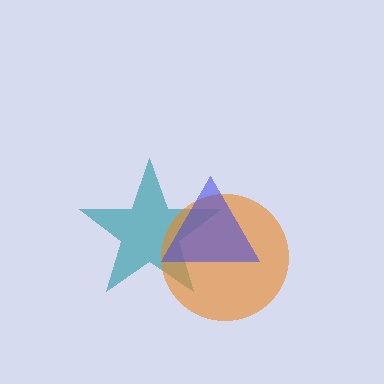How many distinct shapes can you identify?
There are 3 distinct shapes: a teal star, an orange circle, a blue triangle.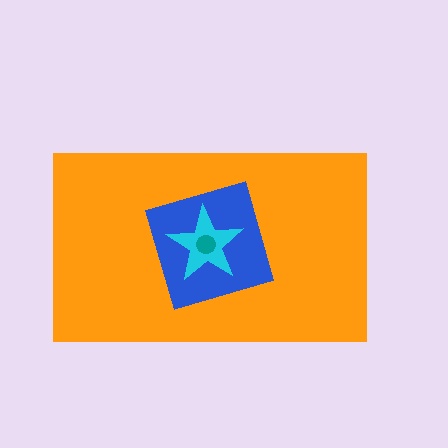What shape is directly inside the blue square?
The cyan star.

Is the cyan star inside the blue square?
Yes.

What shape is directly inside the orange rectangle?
The blue square.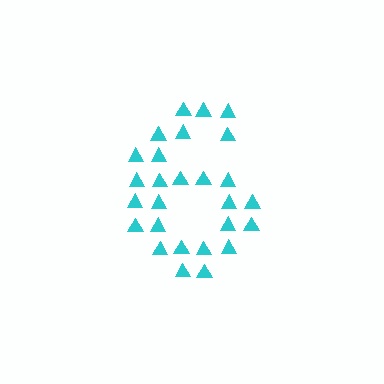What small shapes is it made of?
It is made of small triangles.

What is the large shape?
The large shape is the digit 6.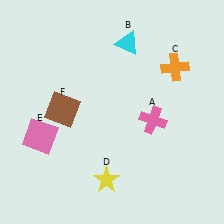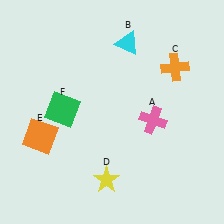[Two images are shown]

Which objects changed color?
E changed from pink to orange. F changed from brown to green.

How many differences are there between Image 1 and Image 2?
There are 2 differences between the two images.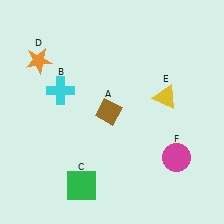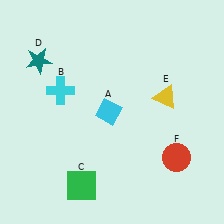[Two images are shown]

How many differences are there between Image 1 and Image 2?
There are 3 differences between the two images.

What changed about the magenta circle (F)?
In Image 1, F is magenta. In Image 2, it changed to red.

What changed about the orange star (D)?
In Image 1, D is orange. In Image 2, it changed to teal.